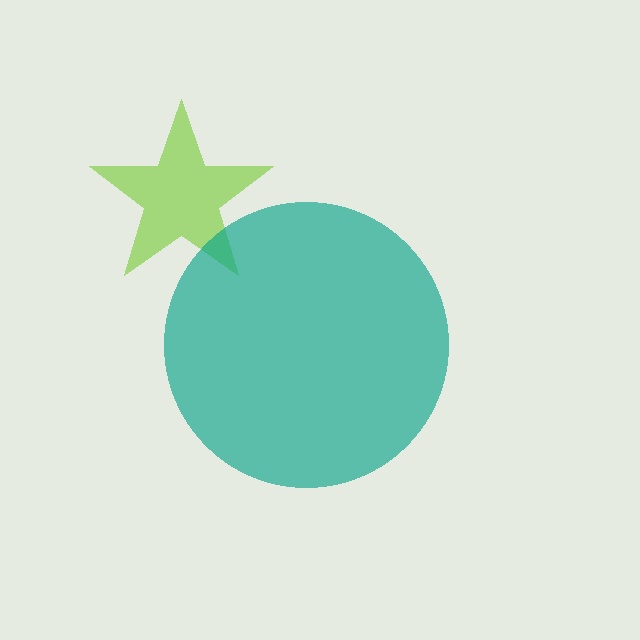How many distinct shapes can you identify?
There are 2 distinct shapes: a lime star, a teal circle.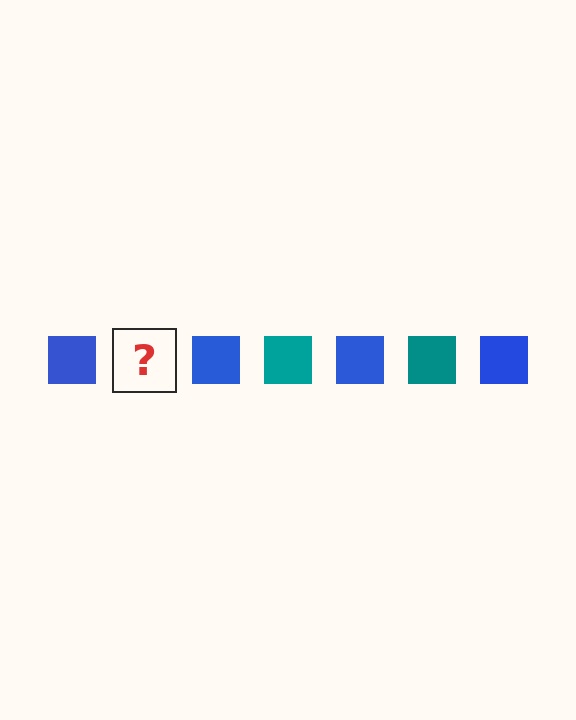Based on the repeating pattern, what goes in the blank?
The blank should be a teal square.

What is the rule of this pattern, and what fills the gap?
The rule is that the pattern cycles through blue, teal squares. The gap should be filled with a teal square.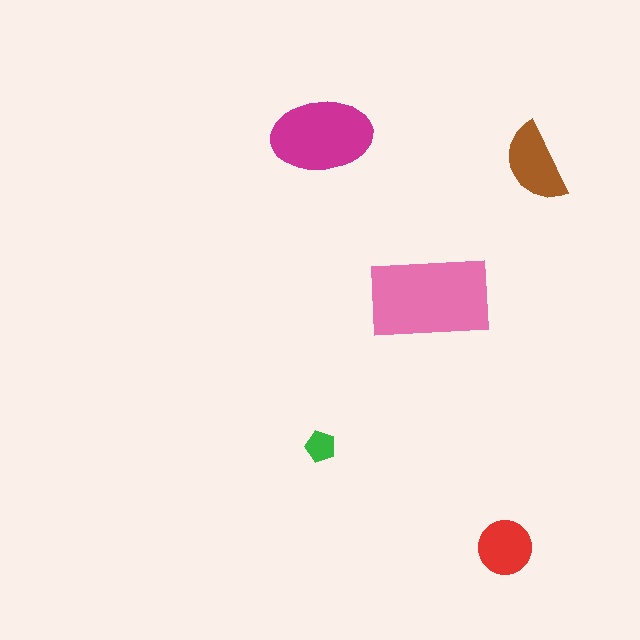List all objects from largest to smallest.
The pink rectangle, the magenta ellipse, the brown semicircle, the red circle, the green pentagon.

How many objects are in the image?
There are 5 objects in the image.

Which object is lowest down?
The red circle is bottommost.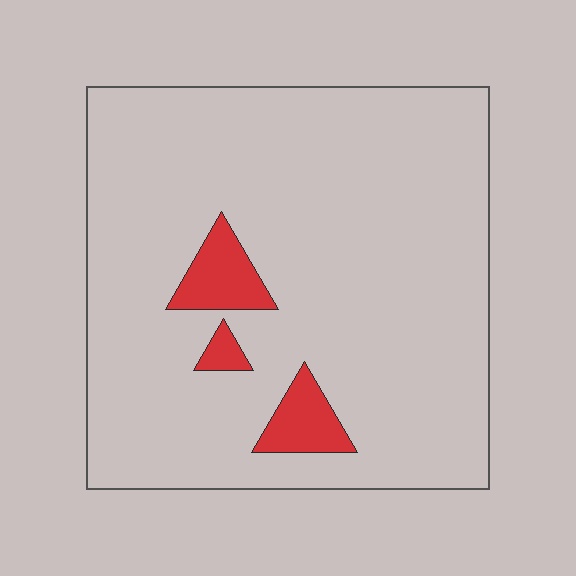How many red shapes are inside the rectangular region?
3.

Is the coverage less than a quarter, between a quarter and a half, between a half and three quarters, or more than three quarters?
Less than a quarter.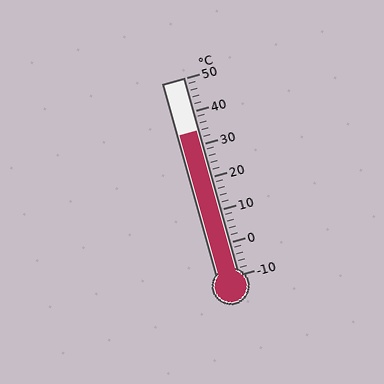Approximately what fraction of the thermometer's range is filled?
The thermometer is filled to approximately 75% of its range.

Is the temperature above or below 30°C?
The temperature is above 30°C.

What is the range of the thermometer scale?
The thermometer scale ranges from -10°C to 50°C.